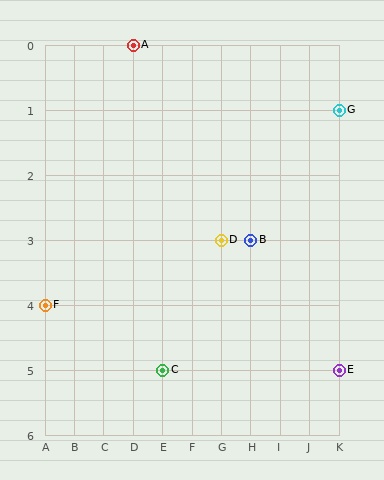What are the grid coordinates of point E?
Point E is at grid coordinates (K, 5).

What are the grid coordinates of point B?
Point B is at grid coordinates (H, 3).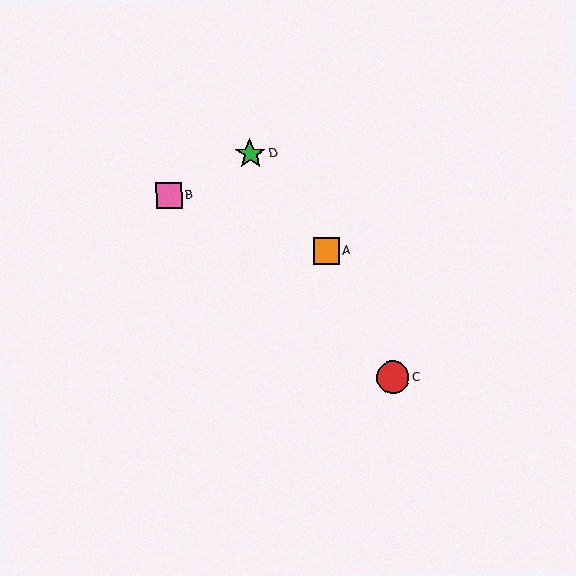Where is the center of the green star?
The center of the green star is at (250, 154).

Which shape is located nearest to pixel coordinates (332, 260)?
The orange square (labeled A) at (326, 251) is nearest to that location.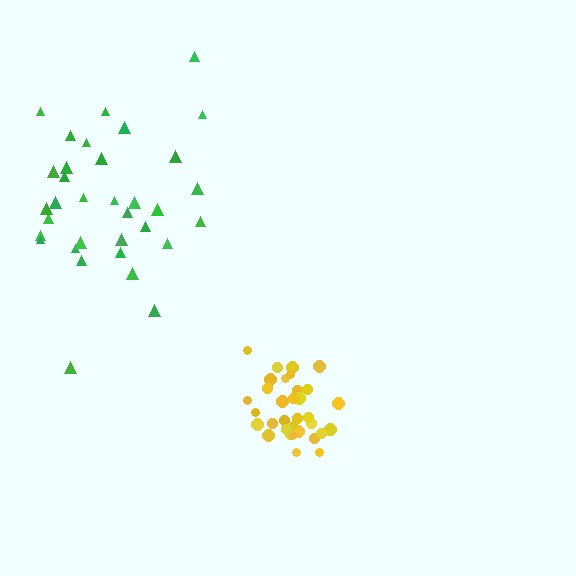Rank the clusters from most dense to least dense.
yellow, green.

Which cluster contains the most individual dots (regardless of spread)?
Green (34).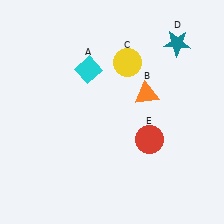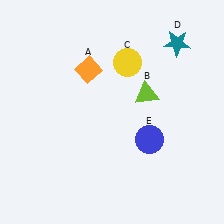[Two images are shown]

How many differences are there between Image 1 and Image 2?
There are 3 differences between the two images.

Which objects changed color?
A changed from cyan to orange. B changed from orange to lime. E changed from red to blue.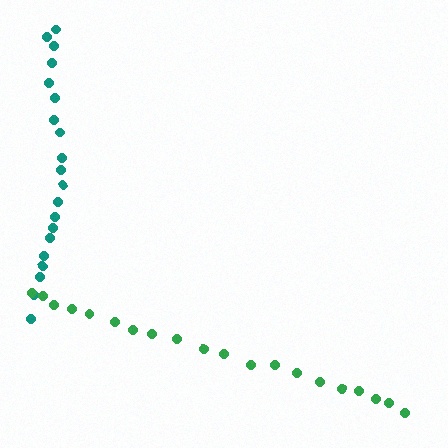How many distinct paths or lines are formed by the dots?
There are 2 distinct paths.